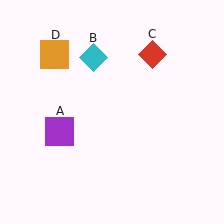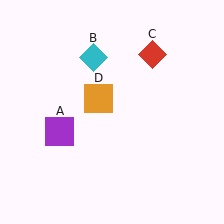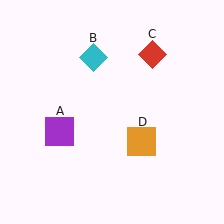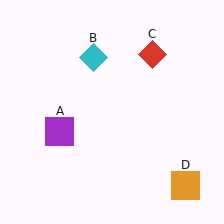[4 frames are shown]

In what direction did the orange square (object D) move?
The orange square (object D) moved down and to the right.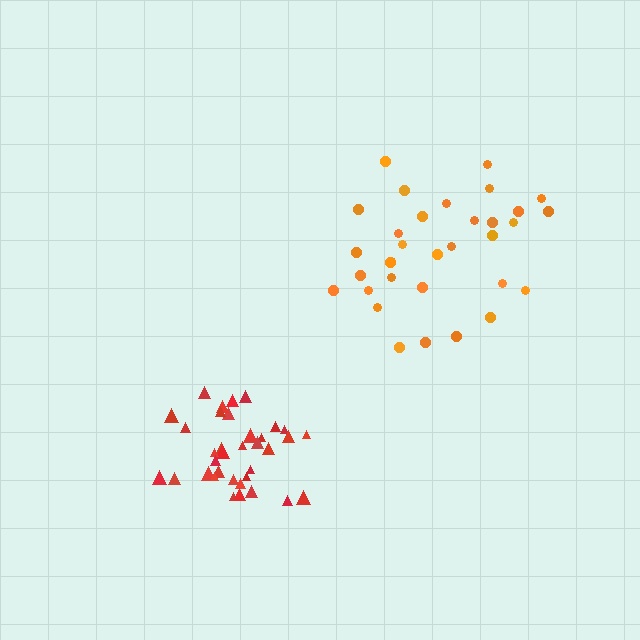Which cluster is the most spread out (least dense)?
Orange.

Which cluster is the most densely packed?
Red.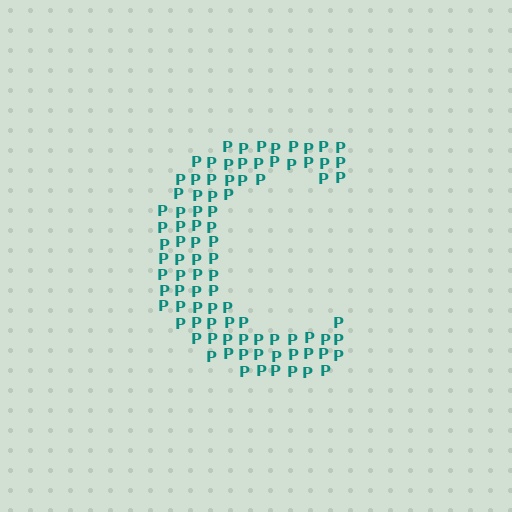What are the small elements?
The small elements are letter P's.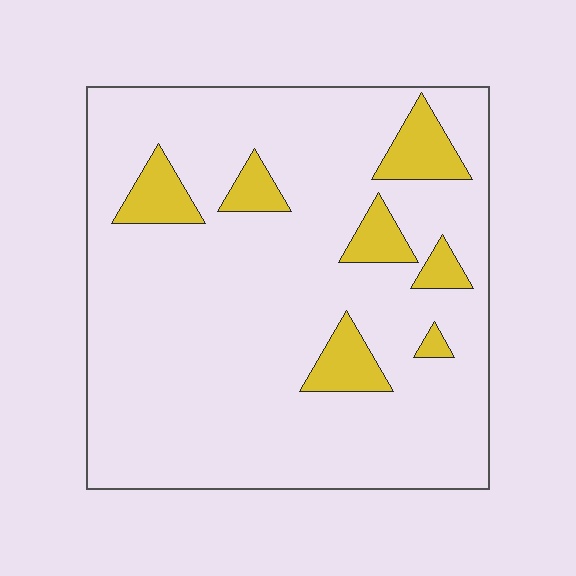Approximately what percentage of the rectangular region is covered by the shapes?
Approximately 10%.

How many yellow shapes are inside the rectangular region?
7.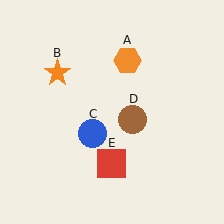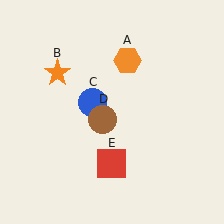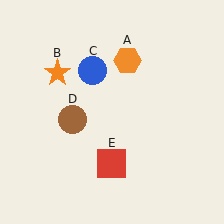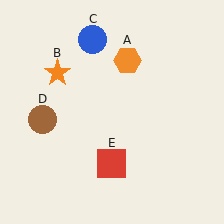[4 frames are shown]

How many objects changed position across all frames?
2 objects changed position: blue circle (object C), brown circle (object D).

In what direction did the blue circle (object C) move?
The blue circle (object C) moved up.